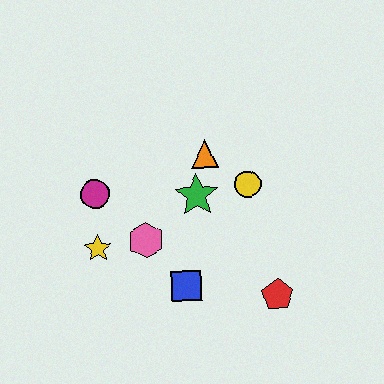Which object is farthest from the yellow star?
The red pentagon is farthest from the yellow star.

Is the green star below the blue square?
No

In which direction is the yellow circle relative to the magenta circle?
The yellow circle is to the right of the magenta circle.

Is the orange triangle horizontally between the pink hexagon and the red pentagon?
Yes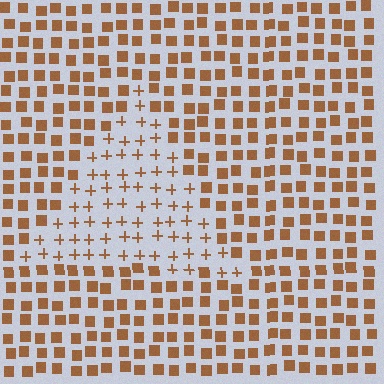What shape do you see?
I see a triangle.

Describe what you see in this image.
The image is filled with small brown elements arranged in a uniform grid. A triangle-shaped region contains plus signs, while the surrounding area contains squares. The boundary is defined purely by the change in element shape.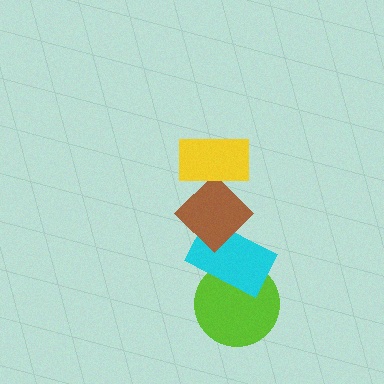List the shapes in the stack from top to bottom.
From top to bottom: the yellow rectangle, the brown diamond, the cyan rectangle, the lime circle.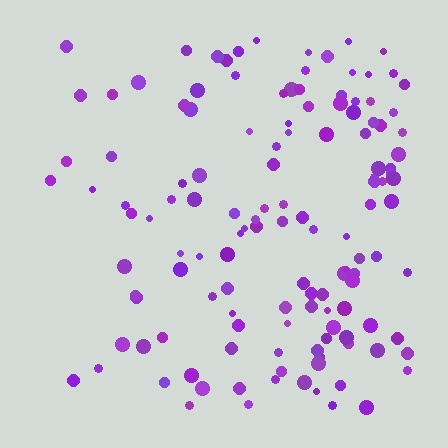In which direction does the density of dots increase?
From left to right, with the right side densest.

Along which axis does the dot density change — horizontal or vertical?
Horizontal.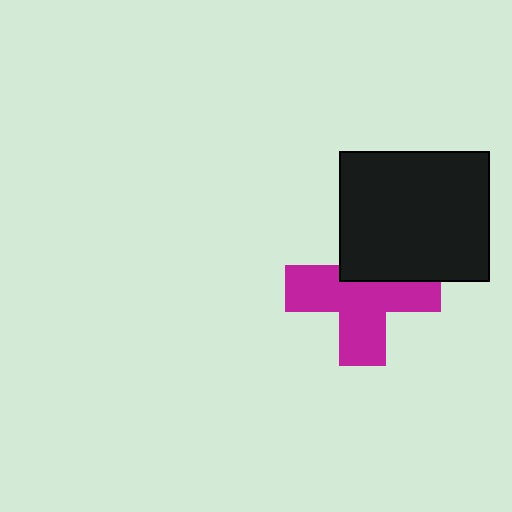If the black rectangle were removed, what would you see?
You would see the complete magenta cross.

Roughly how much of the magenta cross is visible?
Most of it is visible (roughly 66%).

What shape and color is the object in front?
The object in front is a black rectangle.